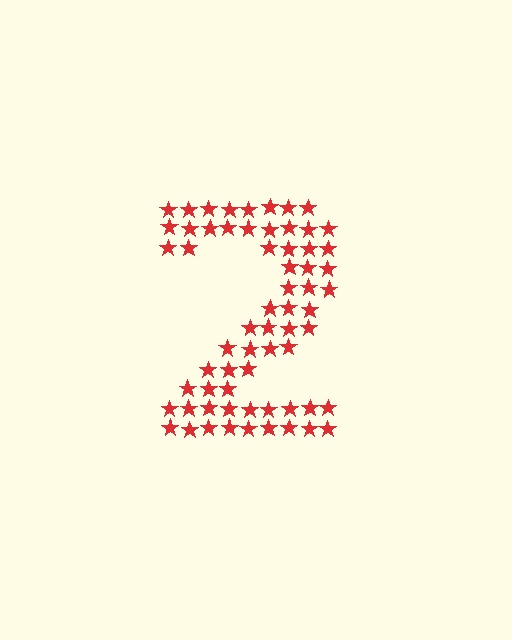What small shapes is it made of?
It is made of small stars.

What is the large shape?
The large shape is the digit 2.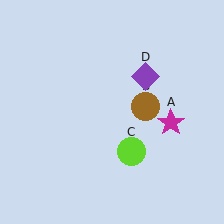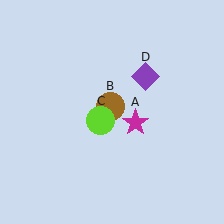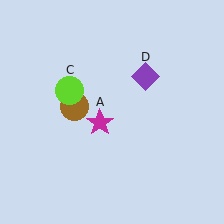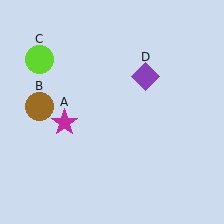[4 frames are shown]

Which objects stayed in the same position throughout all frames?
Purple diamond (object D) remained stationary.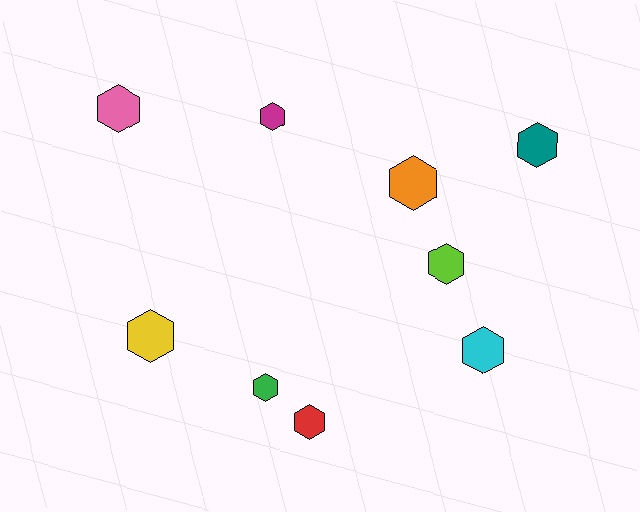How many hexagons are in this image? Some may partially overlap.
There are 9 hexagons.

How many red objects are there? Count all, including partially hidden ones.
There is 1 red object.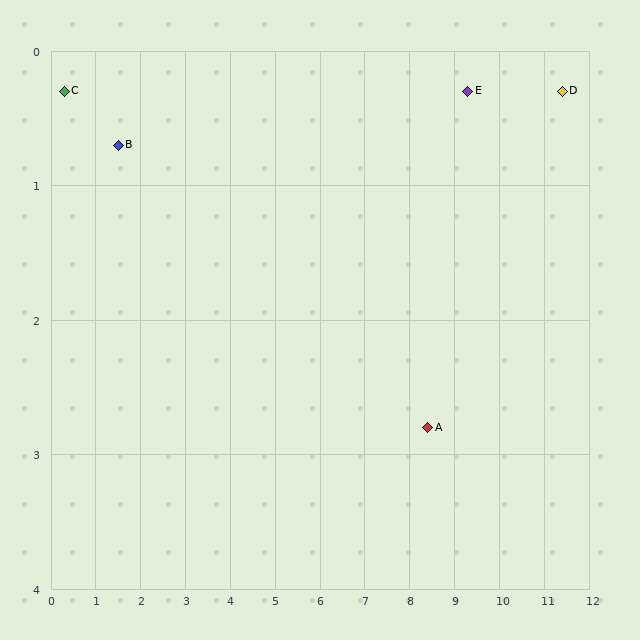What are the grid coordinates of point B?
Point B is at approximately (1.5, 0.7).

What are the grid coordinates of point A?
Point A is at approximately (8.4, 2.8).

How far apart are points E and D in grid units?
Points E and D are about 2.1 grid units apart.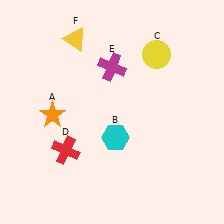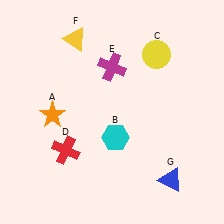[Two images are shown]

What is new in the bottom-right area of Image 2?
A blue triangle (G) was added in the bottom-right area of Image 2.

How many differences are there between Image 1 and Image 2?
There is 1 difference between the two images.